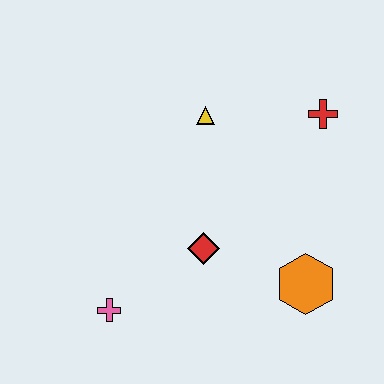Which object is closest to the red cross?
The yellow triangle is closest to the red cross.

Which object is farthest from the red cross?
The pink cross is farthest from the red cross.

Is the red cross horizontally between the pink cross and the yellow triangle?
No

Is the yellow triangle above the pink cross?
Yes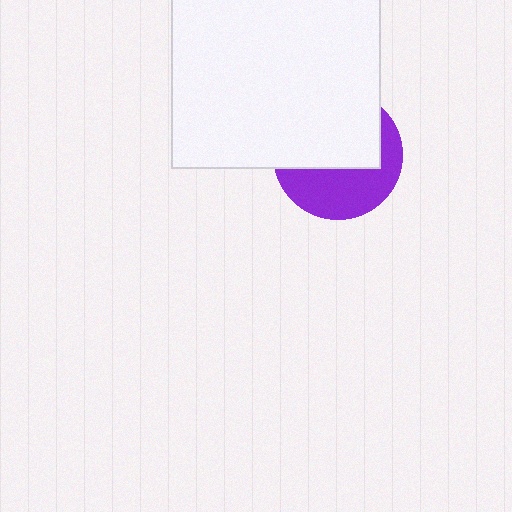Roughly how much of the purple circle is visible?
A small part of it is visible (roughly 44%).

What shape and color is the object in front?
The object in front is a white square.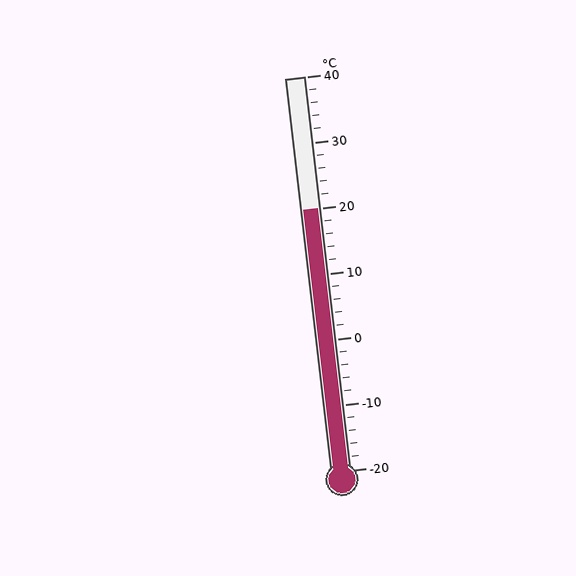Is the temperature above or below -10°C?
The temperature is above -10°C.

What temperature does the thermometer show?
The thermometer shows approximately 20°C.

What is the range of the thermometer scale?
The thermometer scale ranges from -20°C to 40°C.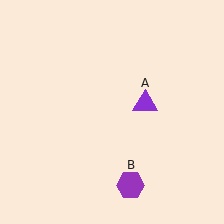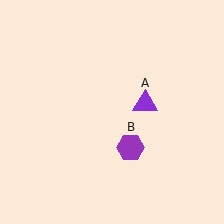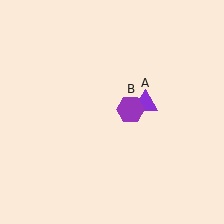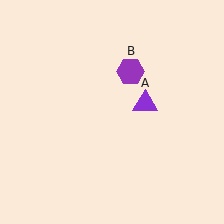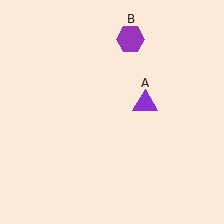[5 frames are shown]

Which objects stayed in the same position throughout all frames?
Purple triangle (object A) remained stationary.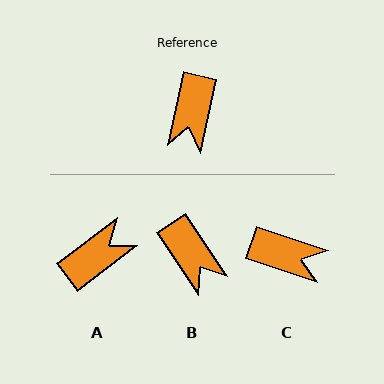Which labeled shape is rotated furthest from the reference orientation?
A, about 140 degrees away.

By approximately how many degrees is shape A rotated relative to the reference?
Approximately 140 degrees counter-clockwise.